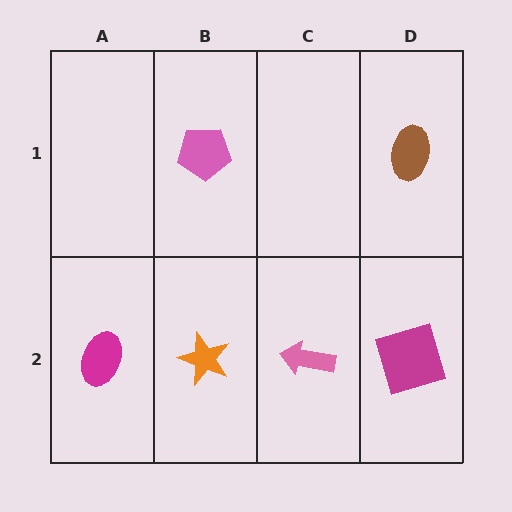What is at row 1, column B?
A pink pentagon.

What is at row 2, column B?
An orange star.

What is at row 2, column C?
A pink arrow.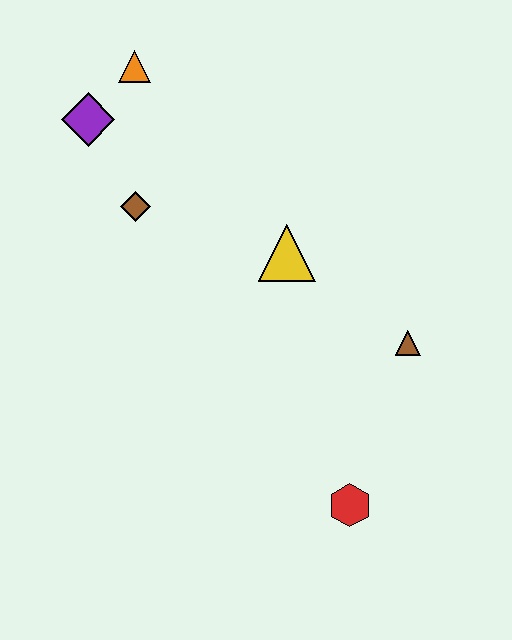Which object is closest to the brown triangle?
The yellow triangle is closest to the brown triangle.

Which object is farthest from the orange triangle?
The red hexagon is farthest from the orange triangle.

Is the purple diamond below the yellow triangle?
No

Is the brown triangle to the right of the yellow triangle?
Yes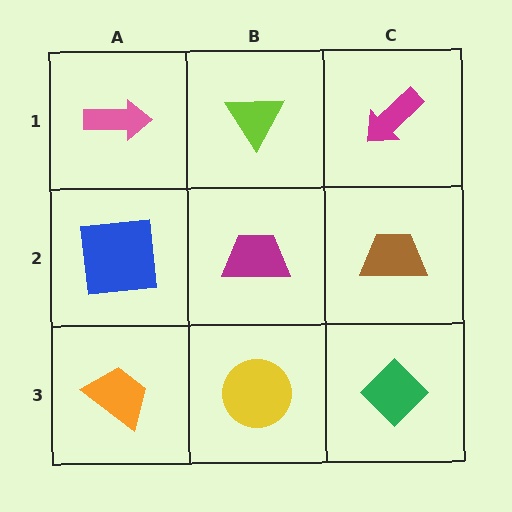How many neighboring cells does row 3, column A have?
2.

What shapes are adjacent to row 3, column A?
A blue square (row 2, column A), a yellow circle (row 3, column B).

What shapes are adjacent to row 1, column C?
A brown trapezoid (row 2, column C), a lime triangle (row 1, column B).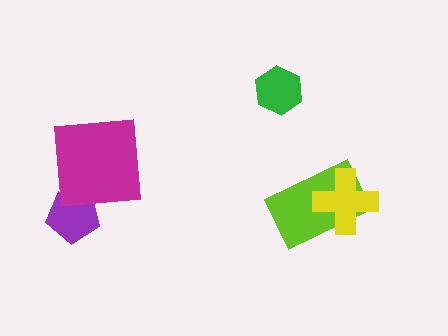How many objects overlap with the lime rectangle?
1 object overlaps with the lime rectangle.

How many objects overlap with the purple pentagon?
1 object overlaps with the purple pentagon.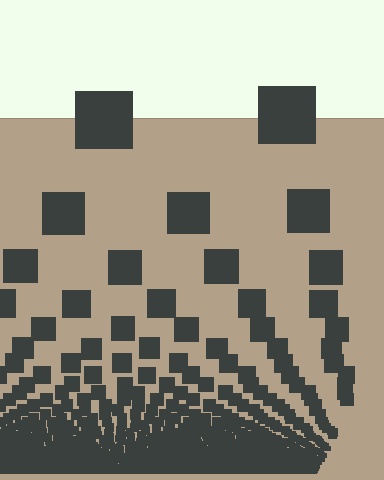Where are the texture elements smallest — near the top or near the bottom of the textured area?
Near the bottom.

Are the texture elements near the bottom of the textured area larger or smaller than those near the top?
Smaller. The gradient is inverted — elements near the bottom are smaller and denser.